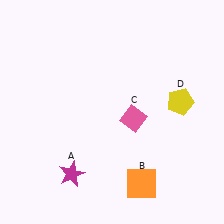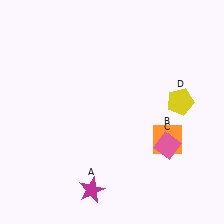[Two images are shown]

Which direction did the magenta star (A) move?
The magenta star (A) moved right.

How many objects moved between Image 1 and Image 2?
3 objects moved between the two images.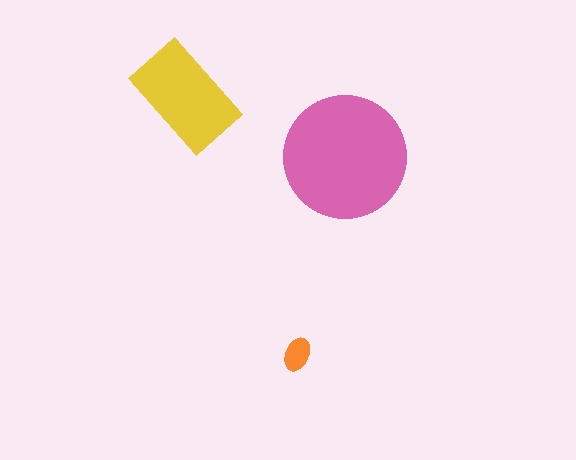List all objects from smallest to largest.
The orange ellipse, the yellow rectangle, the pink circle.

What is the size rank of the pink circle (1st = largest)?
1st.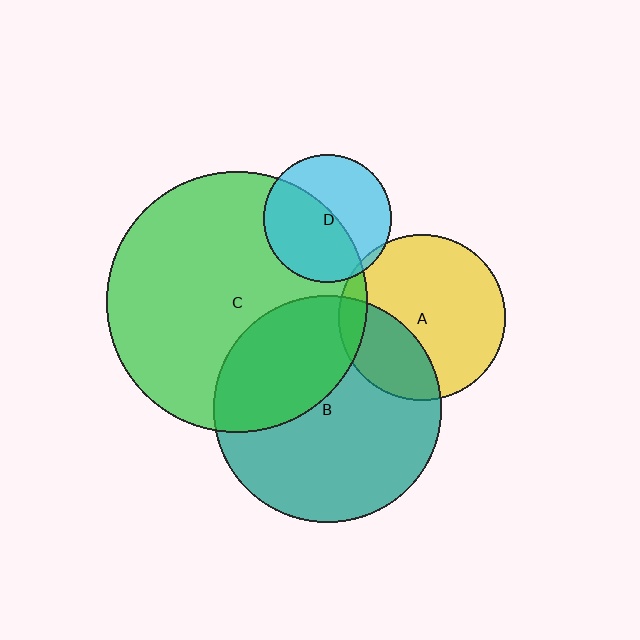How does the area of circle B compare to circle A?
Approximately 1.9 times.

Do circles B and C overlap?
Yes.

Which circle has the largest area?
Circle C (green).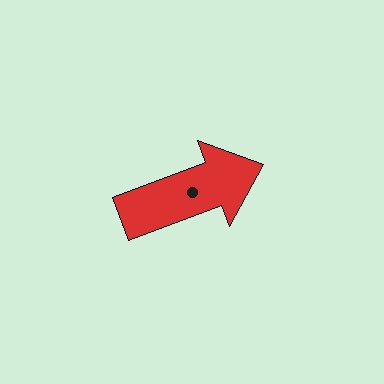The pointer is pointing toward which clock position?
Roughly 2 o'clock.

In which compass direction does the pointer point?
East.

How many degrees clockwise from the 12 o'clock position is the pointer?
Approximately 69 degrees.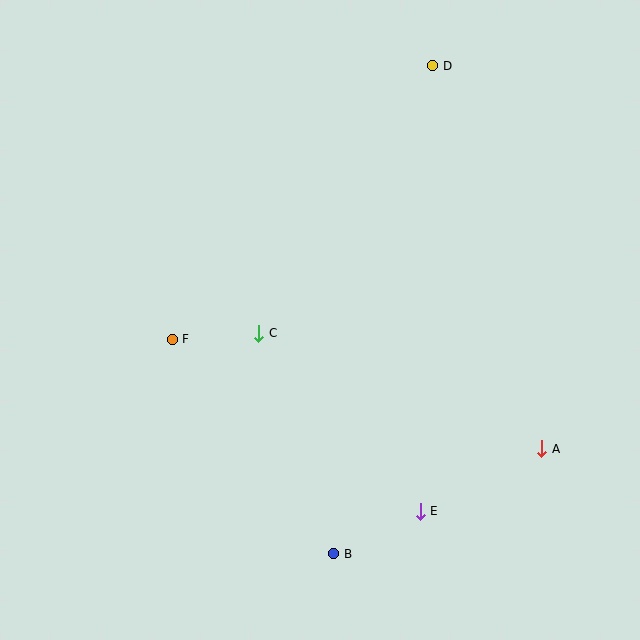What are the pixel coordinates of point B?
Point B is at (334, 554).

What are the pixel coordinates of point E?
Point E is at (420, 511).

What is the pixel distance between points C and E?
The distance between C and E is 240 pixels.